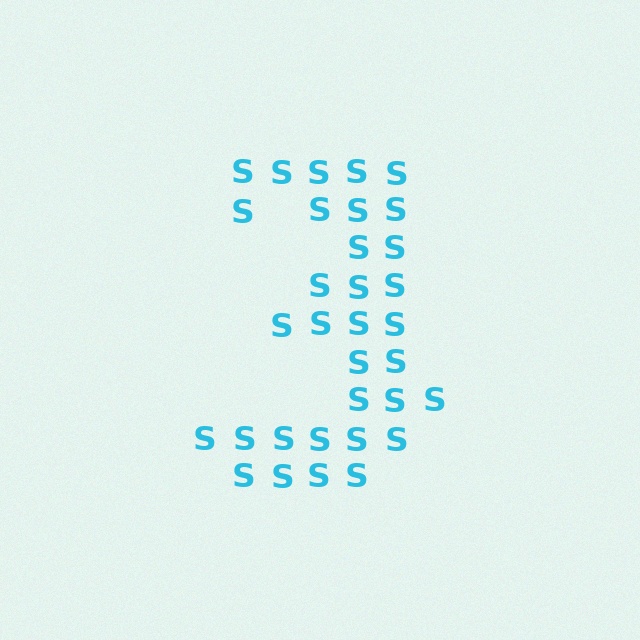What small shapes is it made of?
It is made of small letter S's.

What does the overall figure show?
The overall figure shows the digit 3.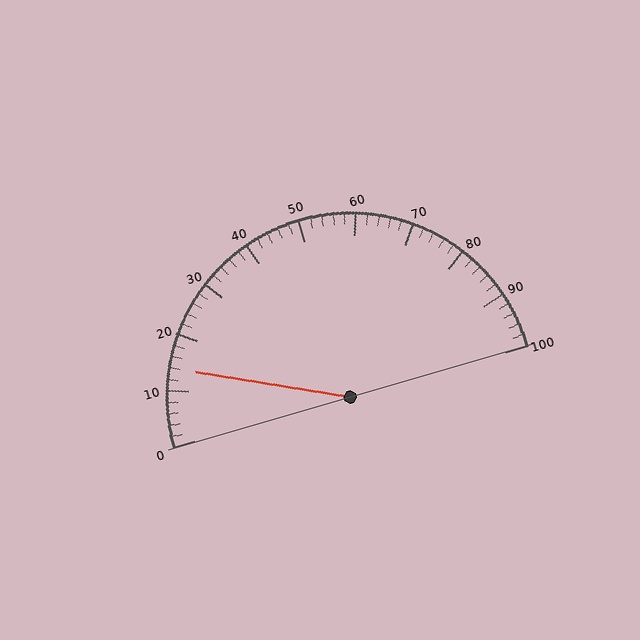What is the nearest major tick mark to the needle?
The nearest major tick mark is 10.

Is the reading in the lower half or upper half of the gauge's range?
The reading is in the lower half of the range (0 to 100).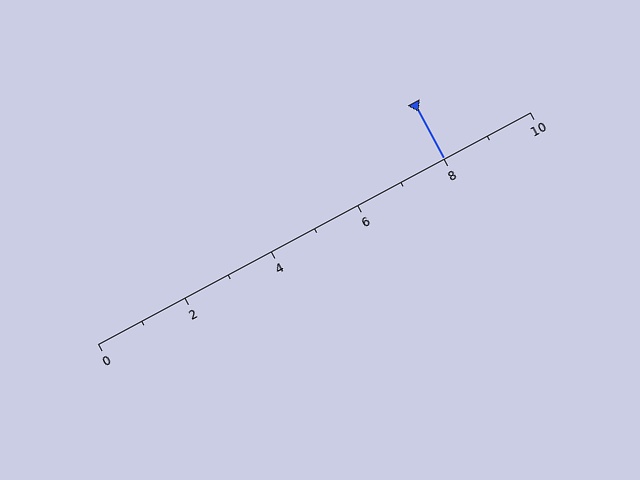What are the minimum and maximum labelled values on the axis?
The axis runs from 0 to 10.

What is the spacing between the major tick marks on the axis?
The major ticks are spaced 2 apart.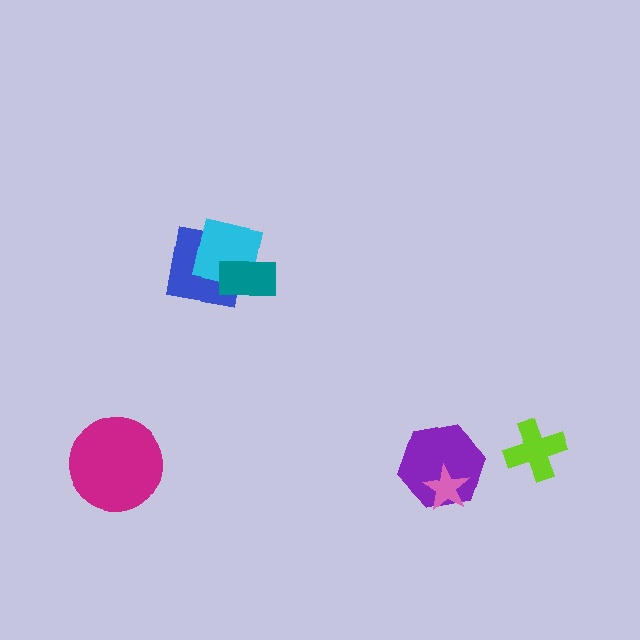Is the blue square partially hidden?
Yes, it is partially covered by another shape.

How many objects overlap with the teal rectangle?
2 objects overlap with the teal rectangle.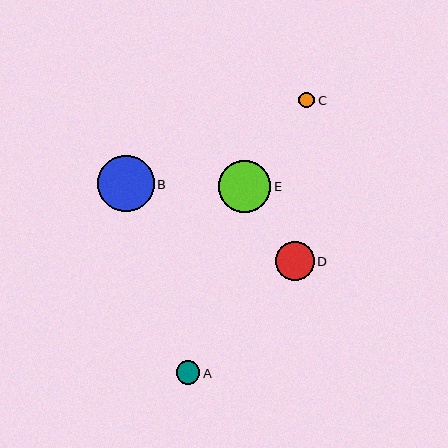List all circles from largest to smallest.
From largest to smallest: B, E, D, A, C.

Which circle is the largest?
Circle B is the largest with a size of approximately 57 pixels.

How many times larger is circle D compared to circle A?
Circle D is approximately 1.7 times the size of circle A.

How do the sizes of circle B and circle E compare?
Circle B and circle E are approximately the same size.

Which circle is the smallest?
Circle C is the smallest with a size of approximately 16 pixels.